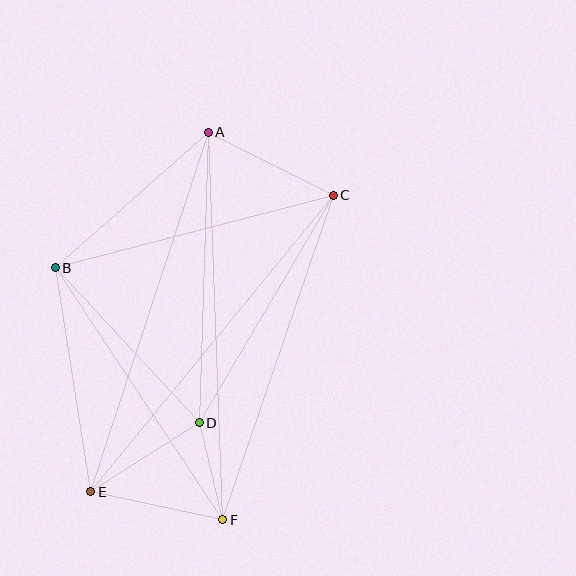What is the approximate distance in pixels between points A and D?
The distance between A and D is approximately 291 pixels.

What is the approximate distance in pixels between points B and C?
The distance between B and C is approximately 287 pixels.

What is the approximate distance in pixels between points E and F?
The distance between E and F is approximately 135 pixels.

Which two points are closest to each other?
Points D and F are closest to each other.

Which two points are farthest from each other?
Points A and F are farthest from each other.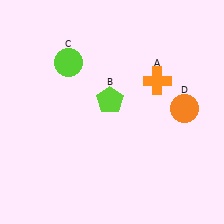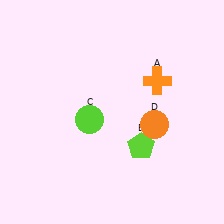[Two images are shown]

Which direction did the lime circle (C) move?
The lime circle (C) moved down.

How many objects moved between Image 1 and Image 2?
3 objects moved between the two images.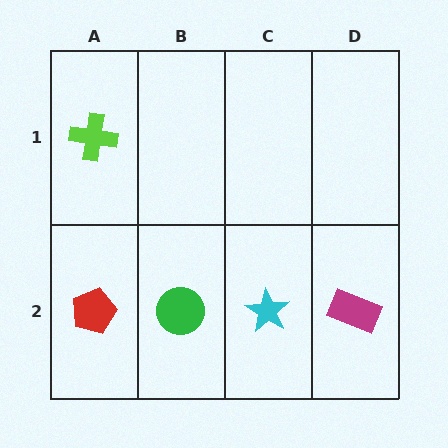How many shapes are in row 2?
4 shapes.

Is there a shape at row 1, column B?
No, that cell is empty.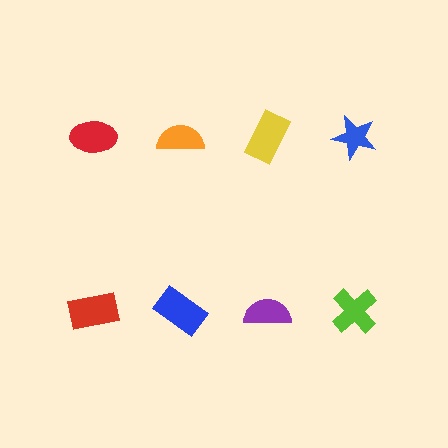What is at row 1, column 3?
A yellow rectangle.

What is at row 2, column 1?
A red rectangle.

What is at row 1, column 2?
An orange semicircle.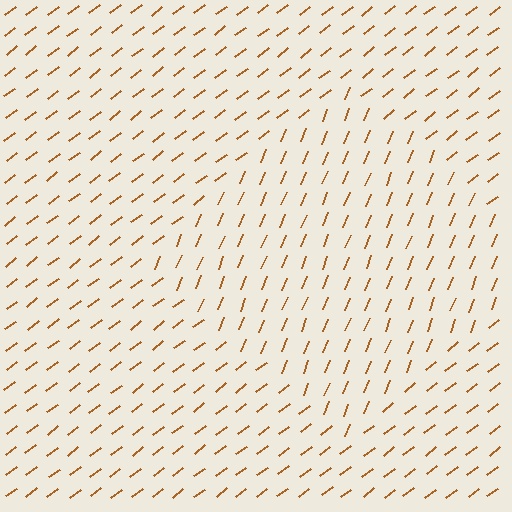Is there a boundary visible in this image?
Yes, there is a texture boundary formed by a change in line orientation.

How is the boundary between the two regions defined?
The boundary is defined purely by a change in line orientation (approximately 31 degrees difference). All lines are the same color and thickness.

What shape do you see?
I see a diamond.